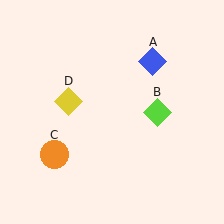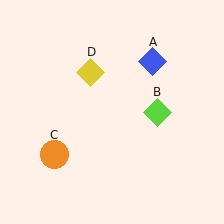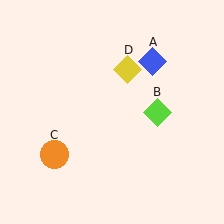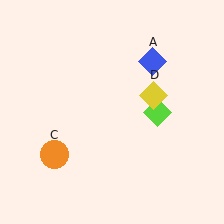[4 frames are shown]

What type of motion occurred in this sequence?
The yellow diamond (object D) rotated clockwise around the center of the scene.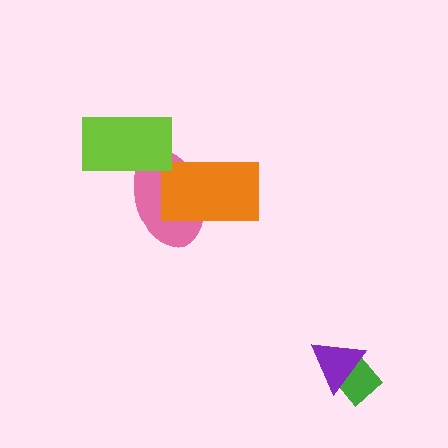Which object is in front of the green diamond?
The purple triangle is in front of the green diamond.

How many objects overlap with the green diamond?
1 object overlaps with the green diamond.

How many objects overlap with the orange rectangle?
1 object overlaps with the orange rectangle.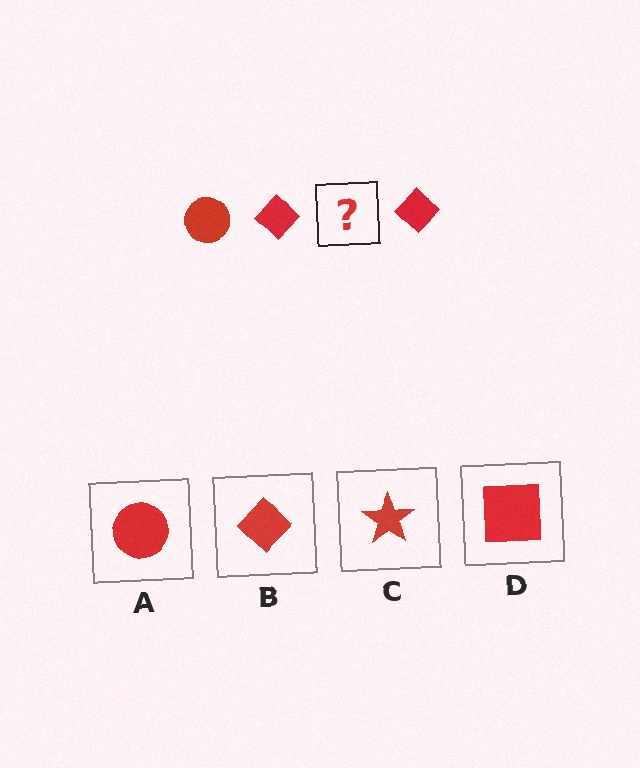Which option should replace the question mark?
Option A.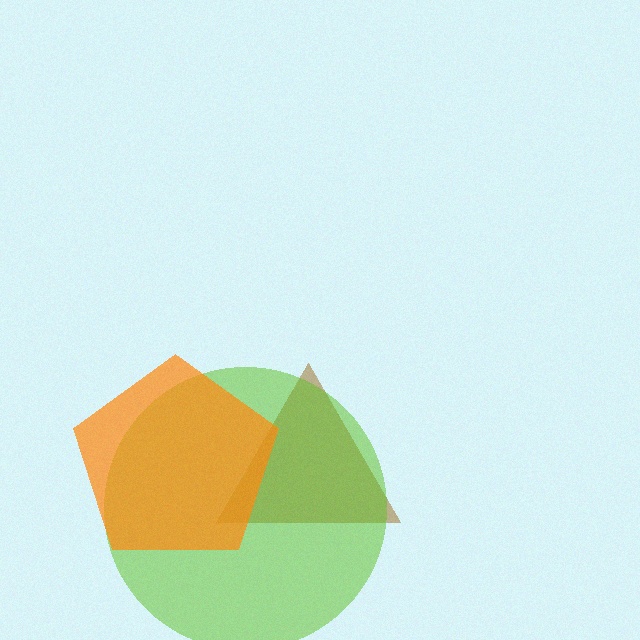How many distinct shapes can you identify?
There are 3 distinct shapes: a brown triangle, a lime circle, an orange pentagon.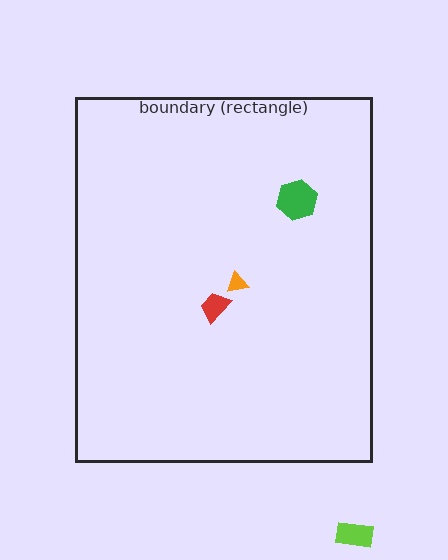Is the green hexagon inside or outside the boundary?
Inside.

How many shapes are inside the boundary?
3 inside, 1 outside.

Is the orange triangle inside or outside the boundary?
Inside.